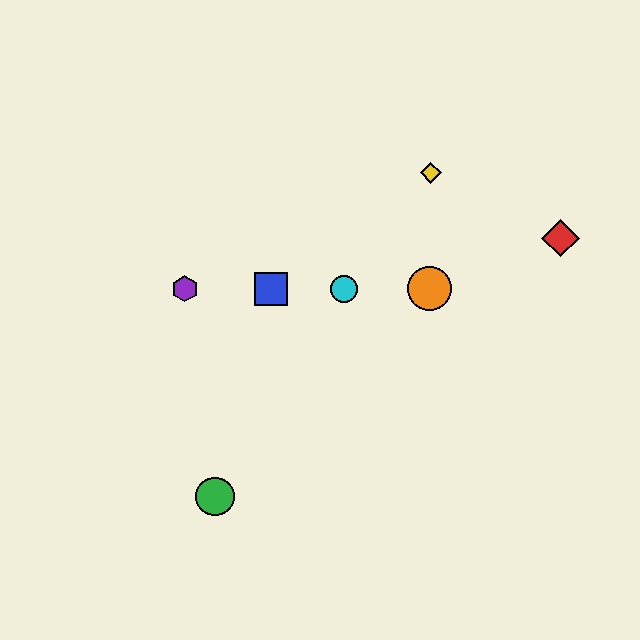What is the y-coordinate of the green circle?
The green circle is at y≈496.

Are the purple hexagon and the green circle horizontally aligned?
No, the purple hexagon is at y≈289 and the green circle is at y≈496.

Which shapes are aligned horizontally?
The blue square, the purple hexagon, the orange circle, the cyan circle are aligned horizontally.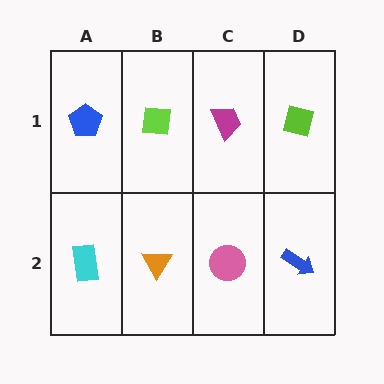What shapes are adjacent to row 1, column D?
A blue arrow (row 2, column D), a magenta trapezoid (row 1, column C).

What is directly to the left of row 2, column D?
A pink circle.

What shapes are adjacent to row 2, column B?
A lime square (row 1, column B), a cyan rectangle (row 2, column A), a pink circle (row 2, column C).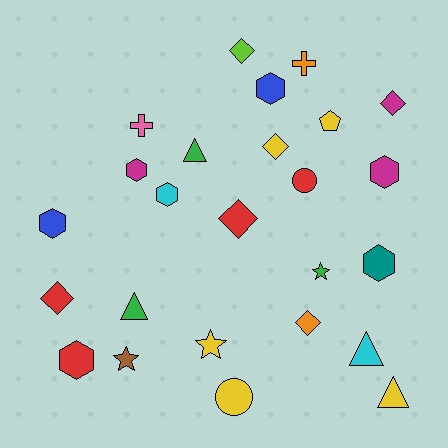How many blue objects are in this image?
There are 2 blue objects.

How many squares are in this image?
There are no squares.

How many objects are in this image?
There are 25 objects.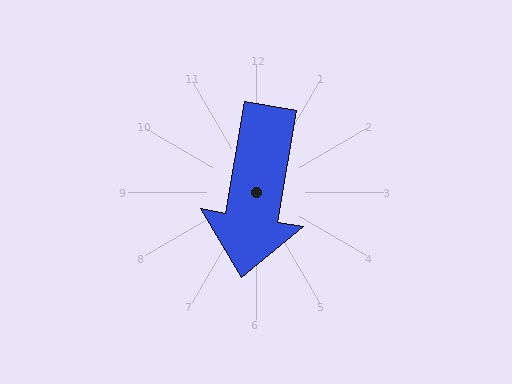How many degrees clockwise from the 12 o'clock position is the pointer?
Approximately 190 degrees.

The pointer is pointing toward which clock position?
Roughly 6 o'clock.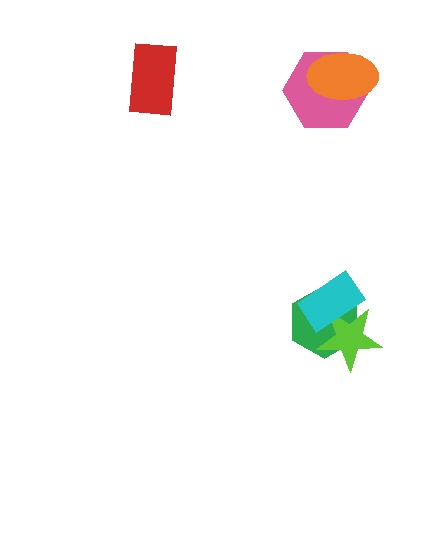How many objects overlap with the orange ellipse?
1 object overlaps with the orange ellipse.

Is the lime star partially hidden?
Yes, it is partially covered by another shape.